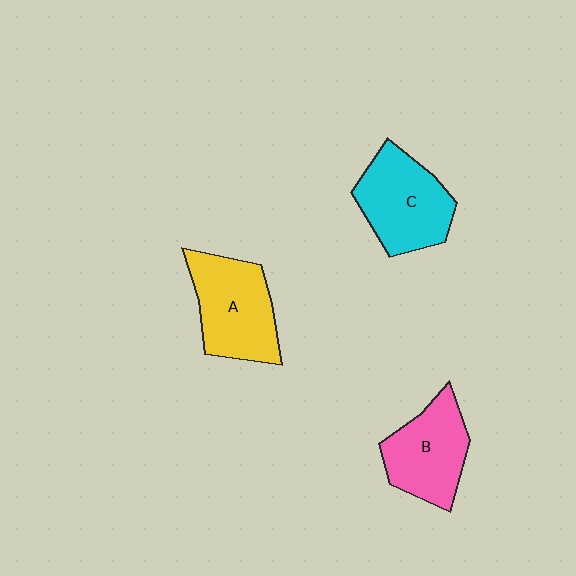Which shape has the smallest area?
Shape B (pink).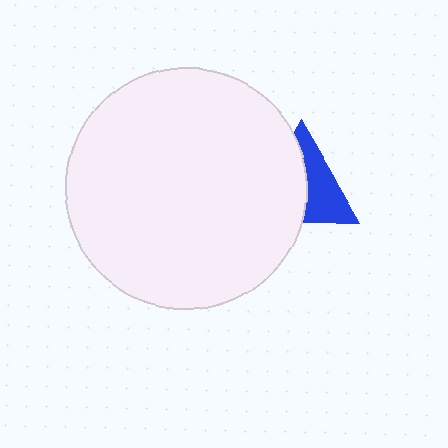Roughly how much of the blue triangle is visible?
About half of it is visible (roughly 45%).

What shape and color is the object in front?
The object in front is a white circle.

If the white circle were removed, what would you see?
You would see the complete blue triangle.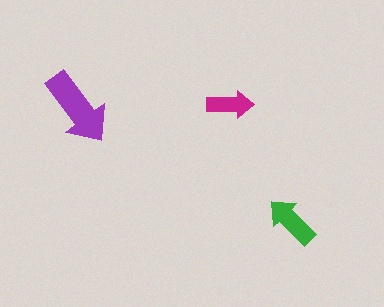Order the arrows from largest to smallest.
the purple one, the green one, the magenta one.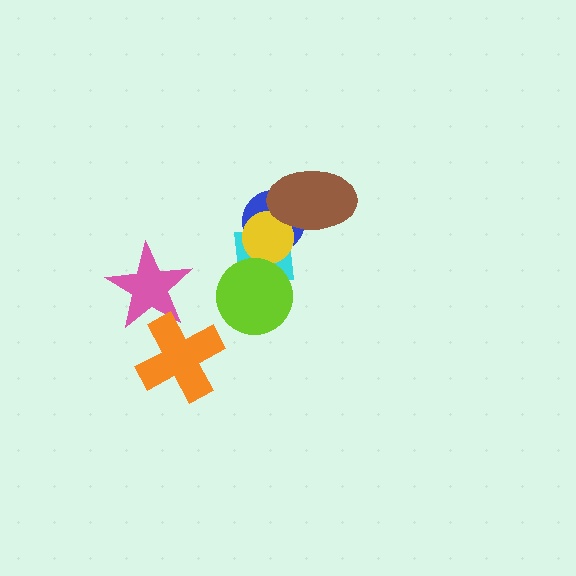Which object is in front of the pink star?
The orange cross is in front of the pink star.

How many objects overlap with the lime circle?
1 object overlaps with the lime circle.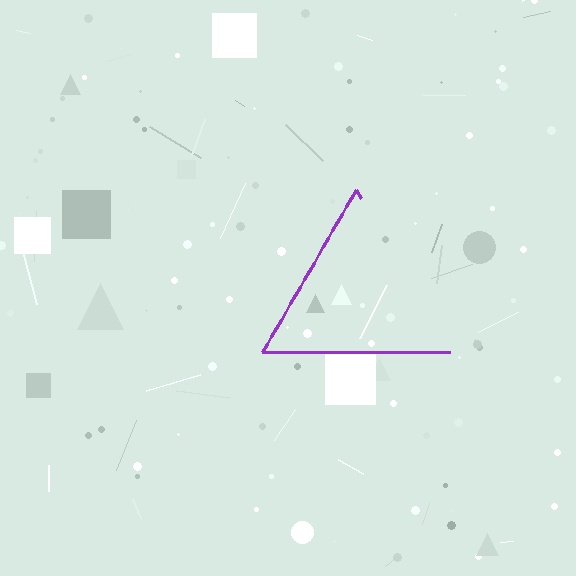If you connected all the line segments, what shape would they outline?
They would outline a triangle.